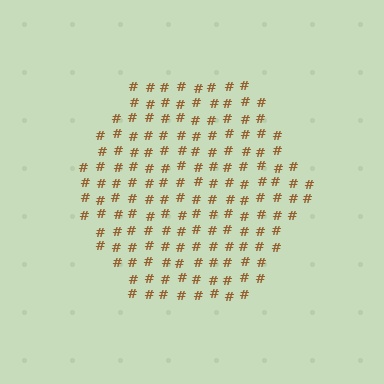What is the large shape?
The large shape is a hexagon.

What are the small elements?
The small elements are hash symbols.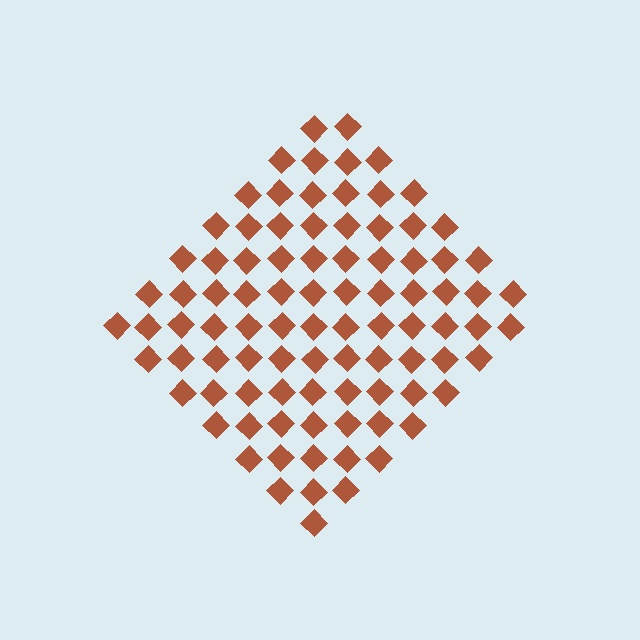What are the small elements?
The small elements are diamonds.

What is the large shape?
The large shape is a diamond.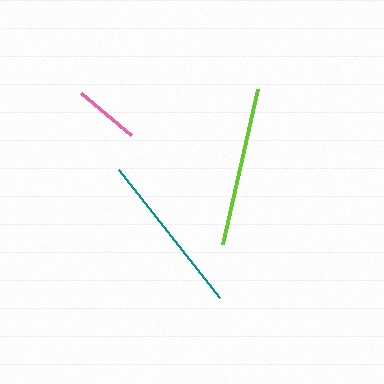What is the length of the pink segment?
The pink segment is approximately 65 pixels long.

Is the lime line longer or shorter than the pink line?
The lime line is longer than the pink line.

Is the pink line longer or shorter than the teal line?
The teal line is longer than the pink line.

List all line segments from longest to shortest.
From longest to shortest: teal, lime, pink.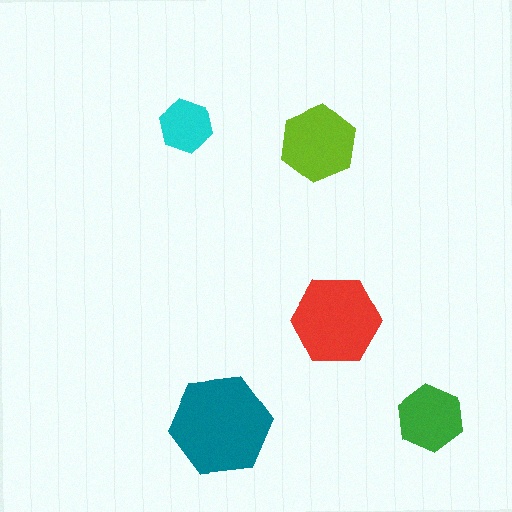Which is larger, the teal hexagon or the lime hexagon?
The teal one.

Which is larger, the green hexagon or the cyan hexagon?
The green one.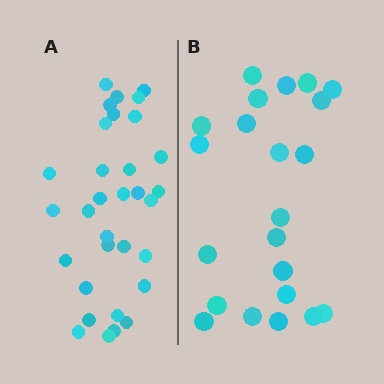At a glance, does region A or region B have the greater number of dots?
Region A (the left region) has more dots.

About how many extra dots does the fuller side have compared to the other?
Region A has roughly 10 or so more dots than region B.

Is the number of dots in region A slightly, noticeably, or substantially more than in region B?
Region A has substantially more. The ratio is roughly 1.5 to 1.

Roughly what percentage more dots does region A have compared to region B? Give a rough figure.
About 45% more.